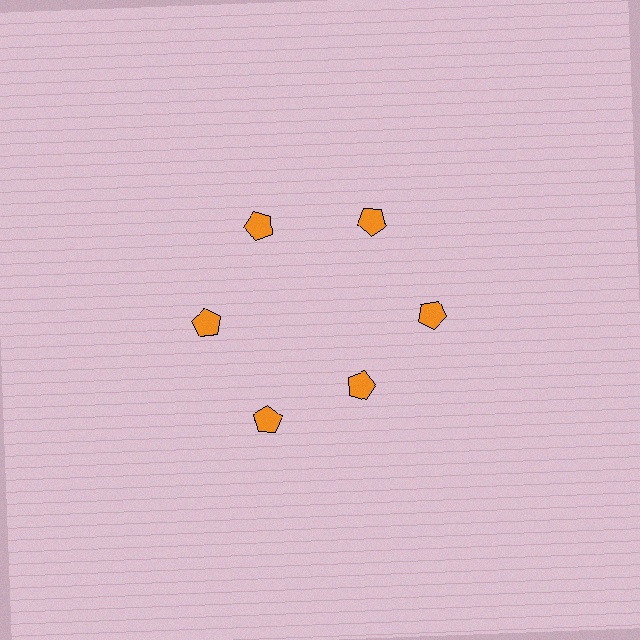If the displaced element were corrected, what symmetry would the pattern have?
It would have 6-fold rotational symmetry — the pattern would map onto itself every 60 degrees.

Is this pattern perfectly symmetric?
No. The 6 orange pentagons are arranged in a ring, but one element near the 5 o'clock position is pulled inward toward the center, breaking the 6-fold rotational symmetry.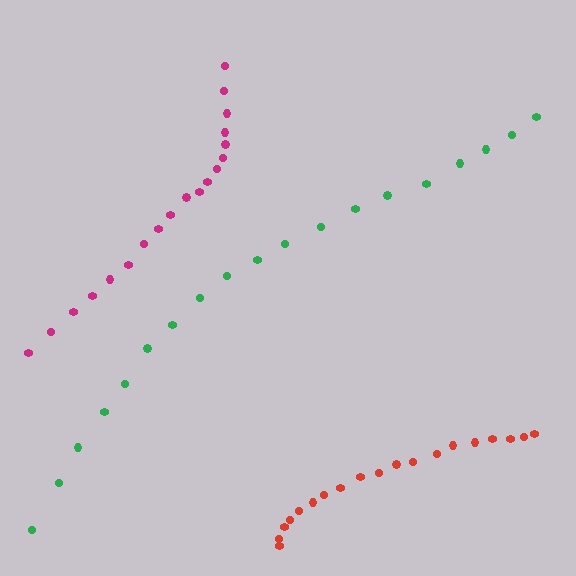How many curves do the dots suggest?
There are 3 distinct paths.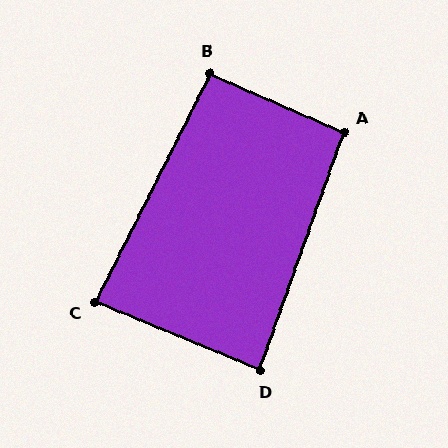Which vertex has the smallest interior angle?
C, at approximately 86 degrees.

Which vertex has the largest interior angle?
A, at approximately 94 degrees.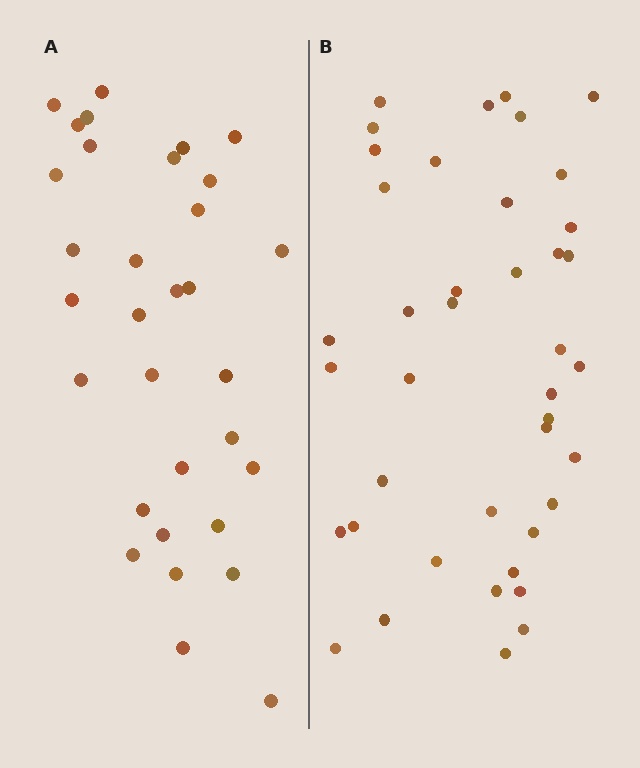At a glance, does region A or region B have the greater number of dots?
Region B (the right region) has more dots.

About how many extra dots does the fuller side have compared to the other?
Region B has roughly 8 or so more dots than region A.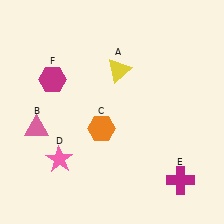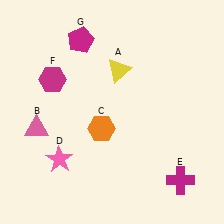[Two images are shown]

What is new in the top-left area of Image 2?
A magenta pentagon (G) was added in the top-left area of Image 2.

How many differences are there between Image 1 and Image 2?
There is 1 difference between the two images.